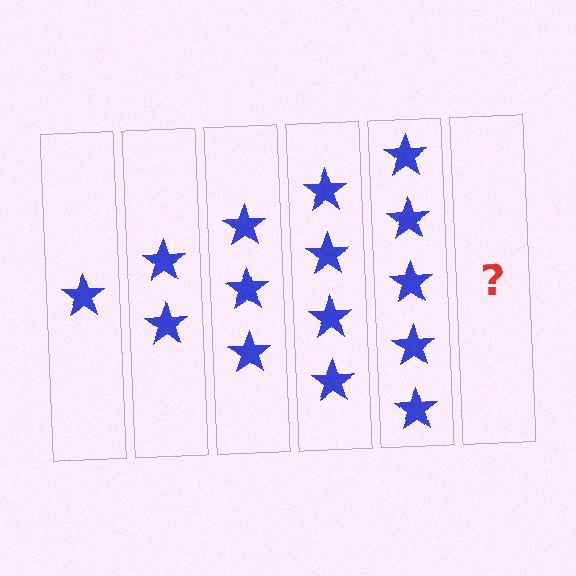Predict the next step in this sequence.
The next step is 6 stars.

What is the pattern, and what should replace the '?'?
The pattern is that each step adds one more star. The '?' should be 6 stars.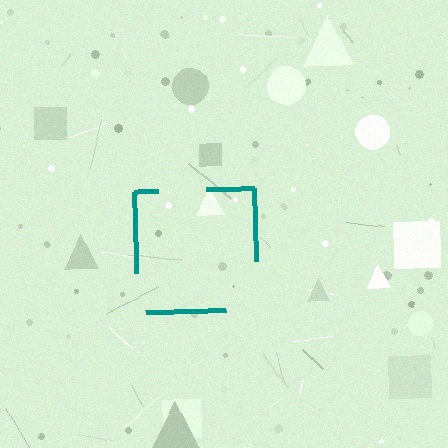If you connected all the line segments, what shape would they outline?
They would outline a square.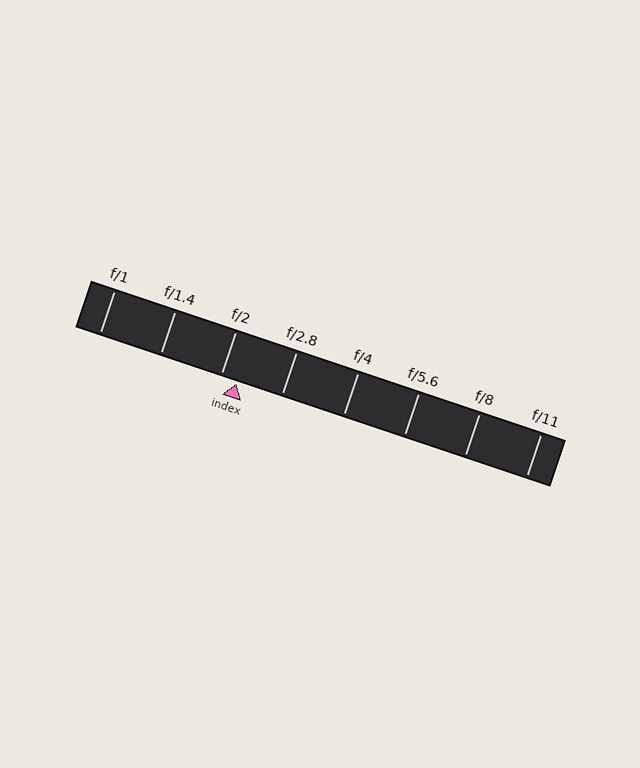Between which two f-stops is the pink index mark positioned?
The index mark is between f/2 and f/2.8.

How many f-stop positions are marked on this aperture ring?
There are 8 f-stop positions marked.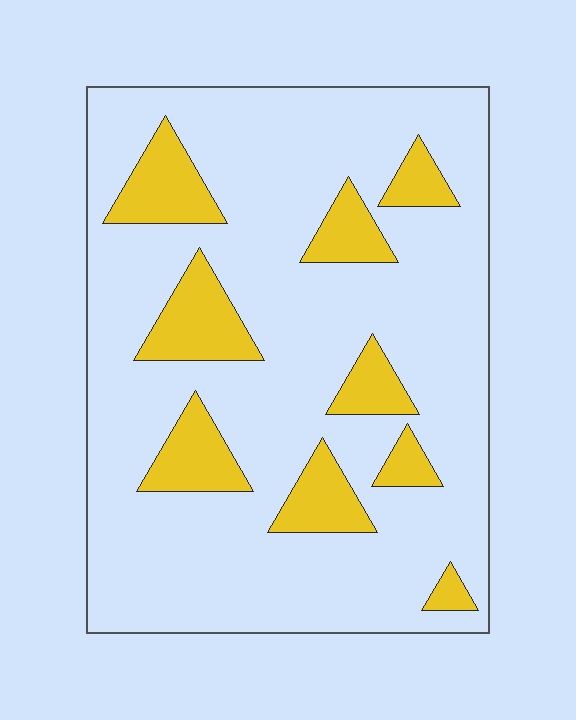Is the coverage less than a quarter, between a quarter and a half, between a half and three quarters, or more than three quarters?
Less than a quarter.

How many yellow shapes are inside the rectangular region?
9.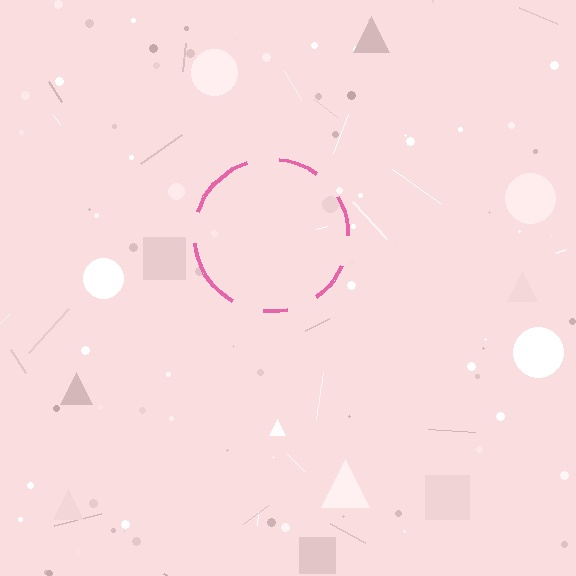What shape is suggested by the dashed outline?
The dashed outline suggests a circle.